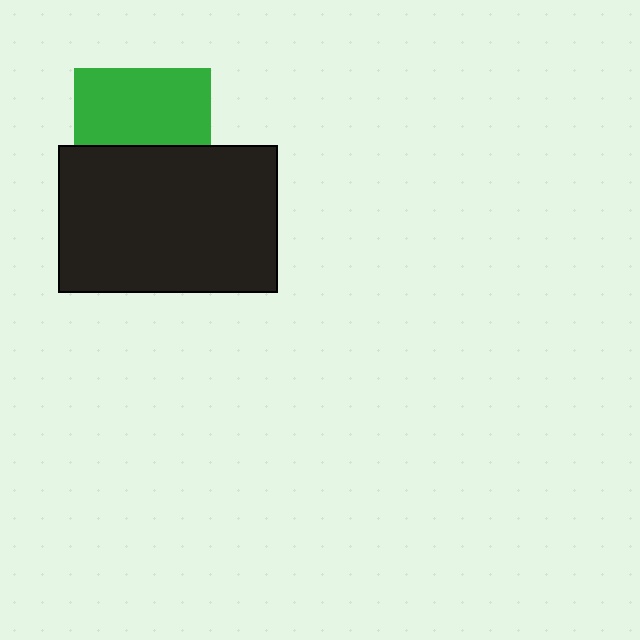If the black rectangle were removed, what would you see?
You would see the complete green square.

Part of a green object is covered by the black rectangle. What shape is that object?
It is a square.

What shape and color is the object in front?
The object in front is a black rectangle.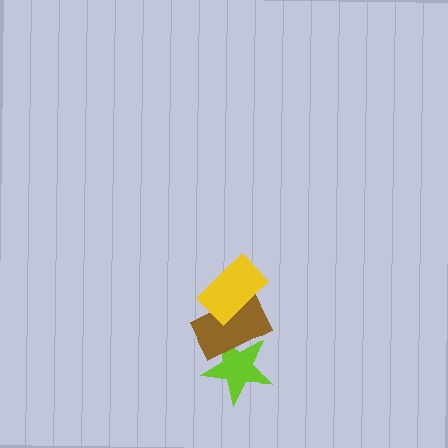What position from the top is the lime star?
The lime star is 3rd from the top.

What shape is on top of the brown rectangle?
The yellow rectangle is on top of the brown rectangle.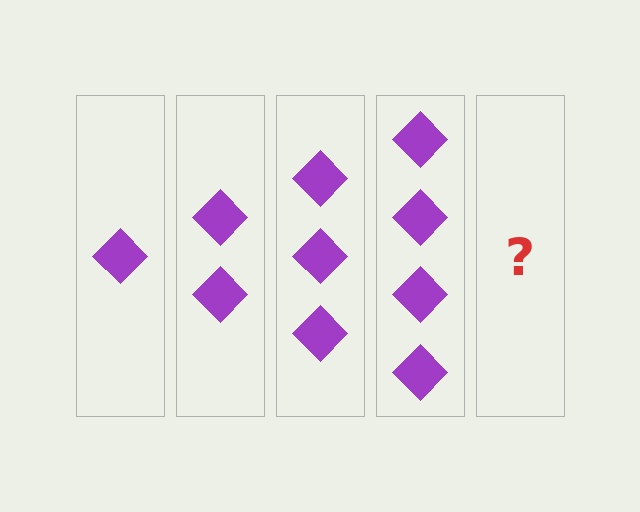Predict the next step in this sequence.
The next step is 5 diamonds.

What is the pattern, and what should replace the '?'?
The pattern is that each step adds one more diamond. The '?' should be 5 diamonds.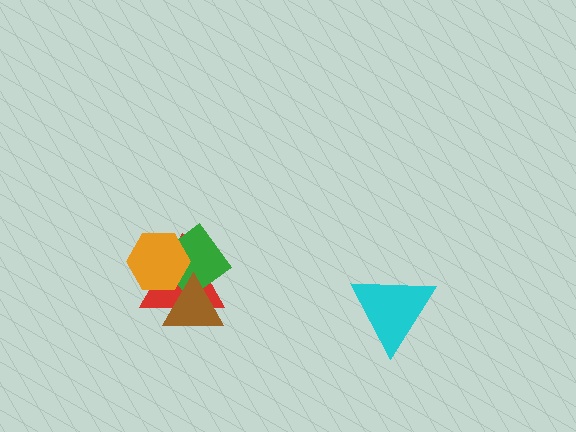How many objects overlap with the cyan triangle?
0 objects overlap with the cyan triangle.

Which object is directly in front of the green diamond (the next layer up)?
The orange hexagon is directly in front of the green diamond.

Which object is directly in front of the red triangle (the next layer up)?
The green diamond is directly in front of the red triangle.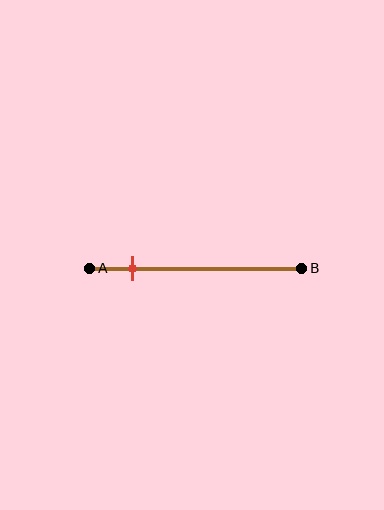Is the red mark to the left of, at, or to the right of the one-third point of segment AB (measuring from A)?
The red mark is to the left of the one-third point of segment AB.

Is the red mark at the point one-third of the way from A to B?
No, the mark is at about 20% from A, not at the 33% one-third point.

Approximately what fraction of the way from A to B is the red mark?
The red mark is approximately 20% of the way from A to B.